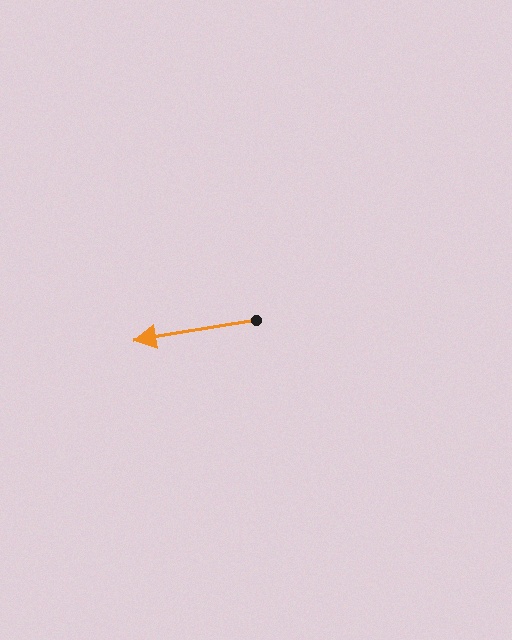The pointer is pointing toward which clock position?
Roughly 9 o'clock.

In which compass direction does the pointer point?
West.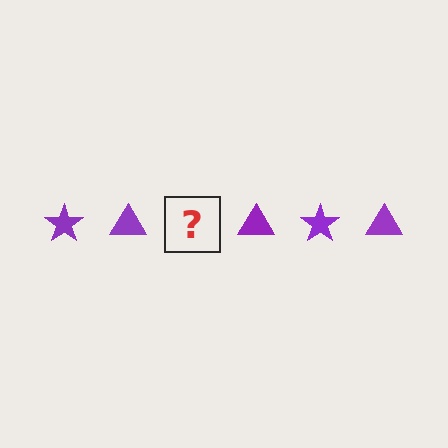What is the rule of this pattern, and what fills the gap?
The rule is that the pattern cycles through star, triangle shapes in purple. The gap should be filled with a purple star.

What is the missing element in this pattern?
The missing element is a purple star.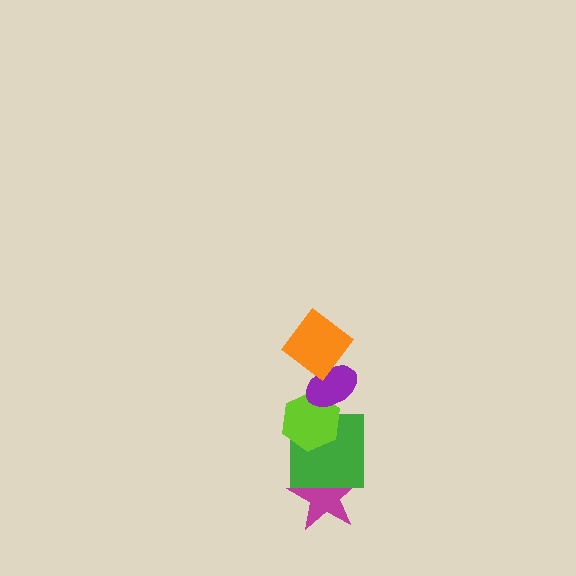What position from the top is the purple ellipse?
The purple ellipse is 2nd from the top.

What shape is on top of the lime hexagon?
The purple ellipse is on top of the lime hexagon.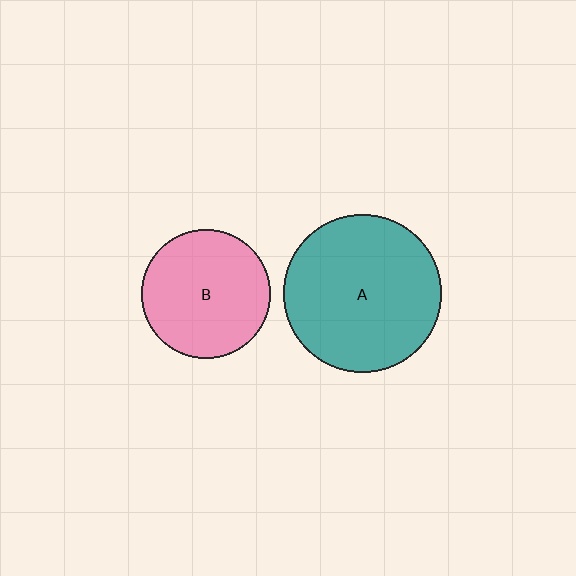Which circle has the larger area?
Circle A (teal).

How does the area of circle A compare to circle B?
Approximately 1.5 times.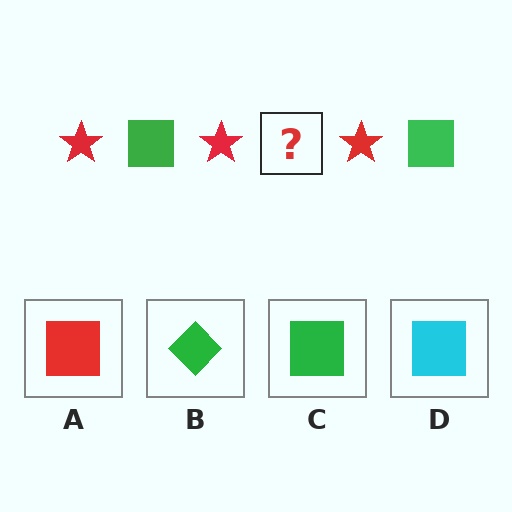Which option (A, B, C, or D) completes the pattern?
C.